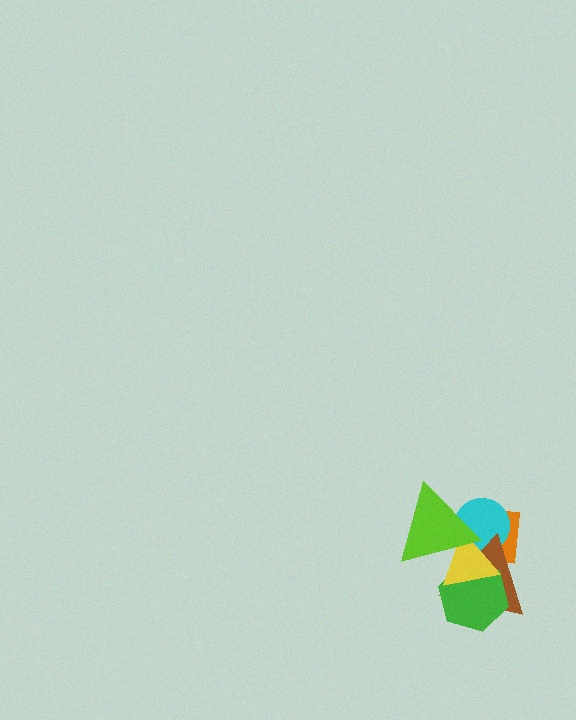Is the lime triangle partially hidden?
No, no other shape covers it.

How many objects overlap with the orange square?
4 objects overlap with the orange square.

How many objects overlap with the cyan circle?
4 objects overlap with the cyan circle.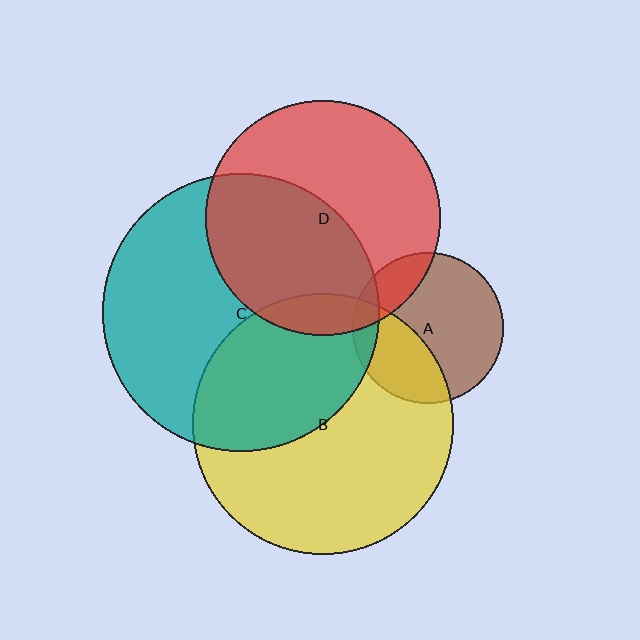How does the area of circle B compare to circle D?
Approximately 1.2 times.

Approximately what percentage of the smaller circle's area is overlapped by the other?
Approximately 35%.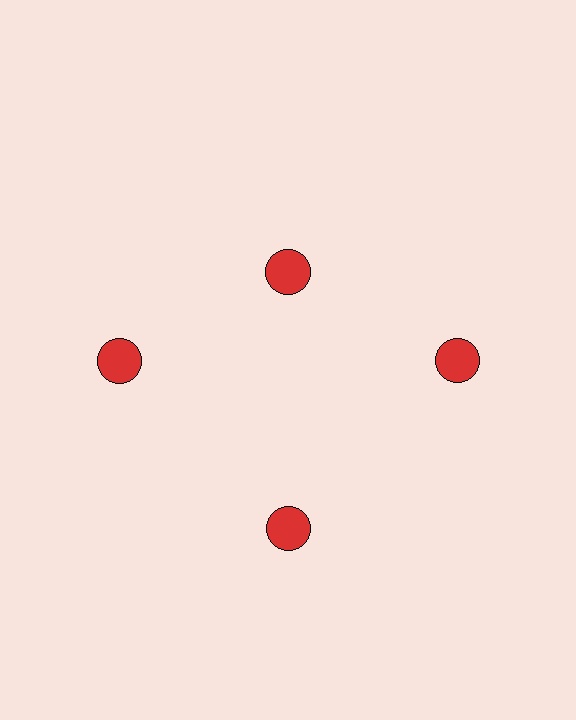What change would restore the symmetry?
The symmetry would be restored by moving it outward, back onto the ring so that all 4 circles sit at equal angles and equal distance from the center.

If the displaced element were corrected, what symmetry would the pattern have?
It would have 4-fold rotational symmetry — the pattern would map onto itself every 90 degrees.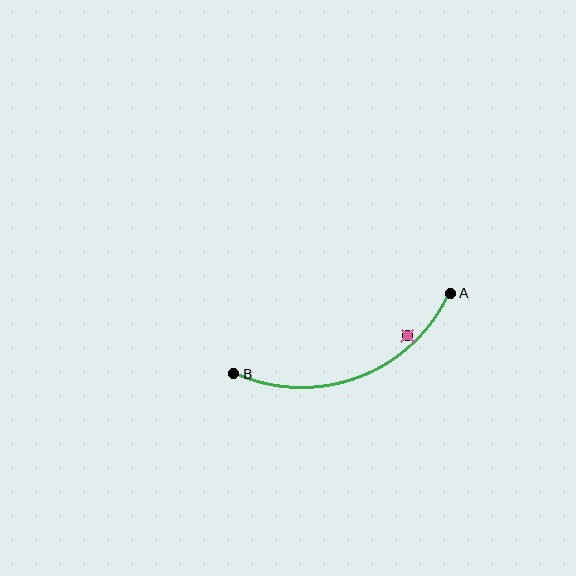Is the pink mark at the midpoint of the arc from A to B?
No — the pink mark does not lie on the arc at all. It sits slightly inside the curve.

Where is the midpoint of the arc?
The arc midpoint is the point on the curve farthest from the straight line joining A and B. It sits below that line.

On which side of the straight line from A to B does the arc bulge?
The arc bulges below the straight line connecting A and B.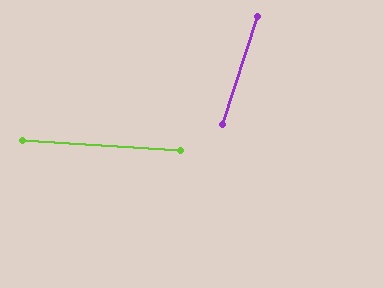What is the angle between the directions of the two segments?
Approximately 76 degrees.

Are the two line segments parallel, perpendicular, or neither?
Neither parallel nor perpendicular — they differ by about 76°.